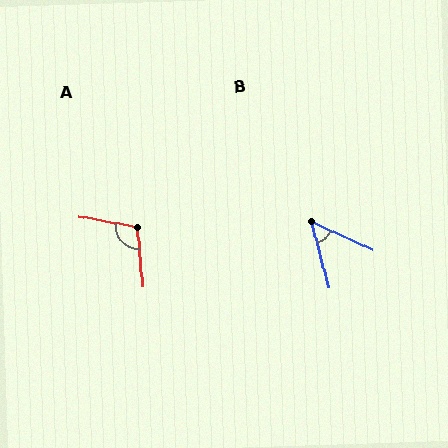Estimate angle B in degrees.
Approximately 50 degrees.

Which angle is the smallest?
B, at approximately 50 degrees.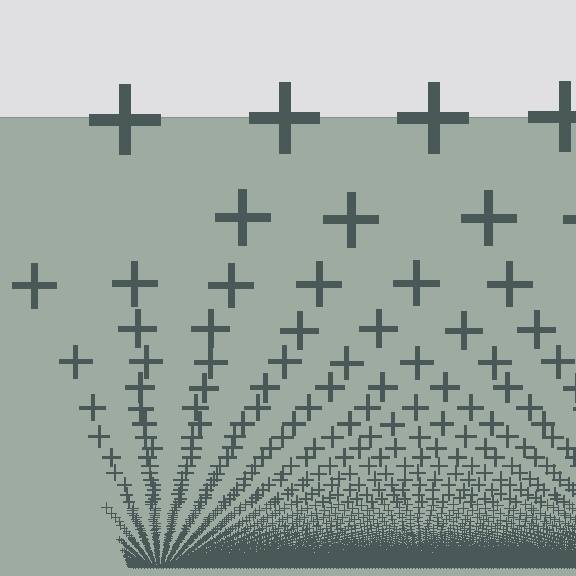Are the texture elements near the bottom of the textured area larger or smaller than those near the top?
Smaller. The gradient is inverted — elements near the bottom are smaller and denser.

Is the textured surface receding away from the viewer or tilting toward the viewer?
The surface appears to tilt toward the viewer. Texture elements get larger and sparser toward the top.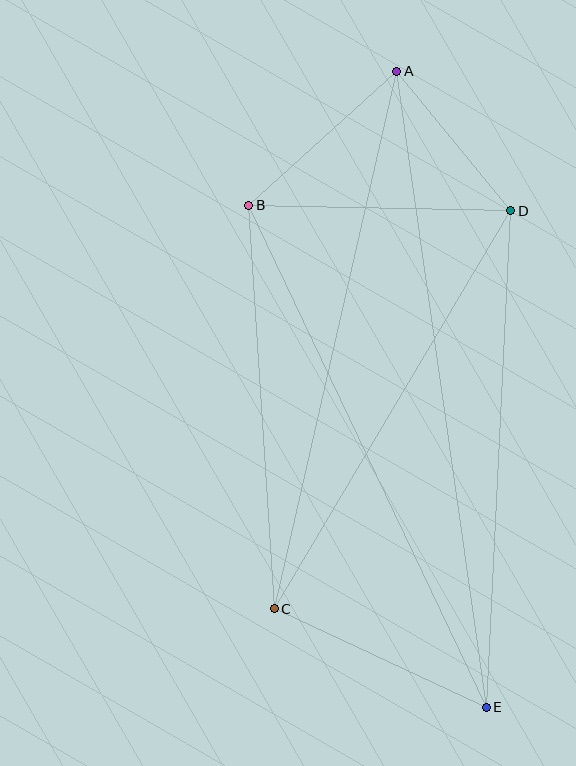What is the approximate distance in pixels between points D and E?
The distance between D and E is approximately 497 pixels.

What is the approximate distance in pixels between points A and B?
The distance between A and B is approximately 200 pixels.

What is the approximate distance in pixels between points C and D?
The distance between C and D is approximately 463 pixels.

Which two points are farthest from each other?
Points A and E are farthest from each other.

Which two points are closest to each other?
Points A and D are closest to each other.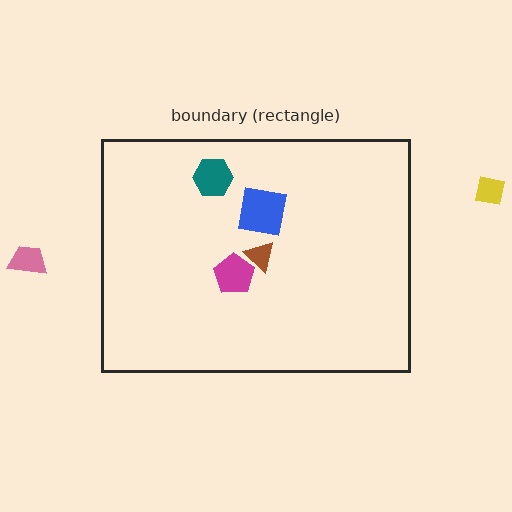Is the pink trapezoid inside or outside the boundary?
Outside.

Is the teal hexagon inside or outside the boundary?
Inside.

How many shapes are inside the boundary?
4 inside, 2 outside.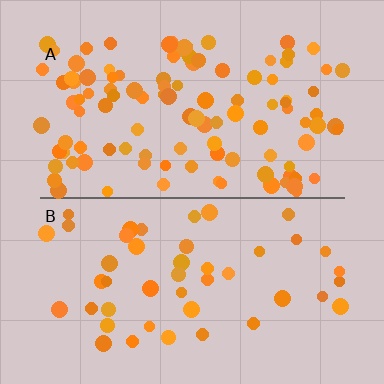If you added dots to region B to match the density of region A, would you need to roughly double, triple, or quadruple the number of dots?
Approximately double.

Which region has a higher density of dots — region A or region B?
A (the top).